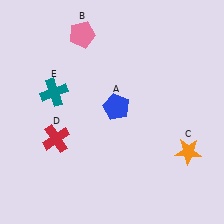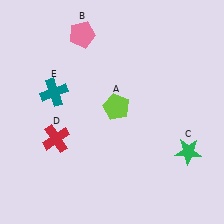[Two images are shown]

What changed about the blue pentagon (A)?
In Image 1, A is blue. In Image 2, it changed to lime.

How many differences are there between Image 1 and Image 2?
There are 2 differences between the two images.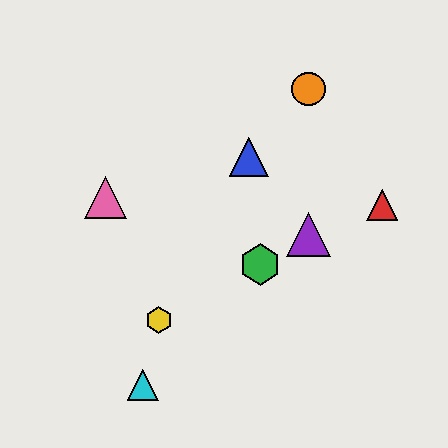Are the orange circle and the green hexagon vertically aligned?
No, the orange circle is at x≈308 and the green hexagon is at x≈260.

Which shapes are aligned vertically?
The purple triangle, the orange circle are aligned vertically.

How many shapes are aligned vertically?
2 shapes (the purple triangle, the orange circle) are aligned vertically.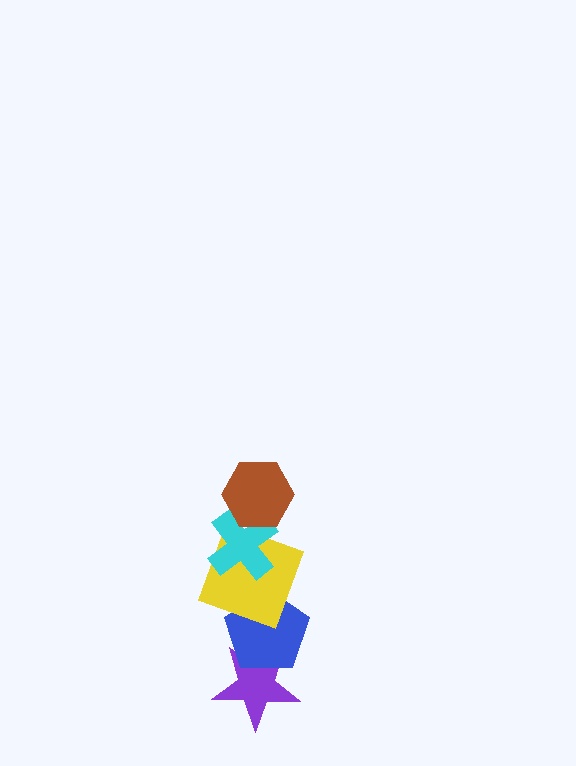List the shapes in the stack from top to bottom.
From top to bottom: the brown hexagon, the cyan cross, the yellow square, the blue pentagon, the purple star.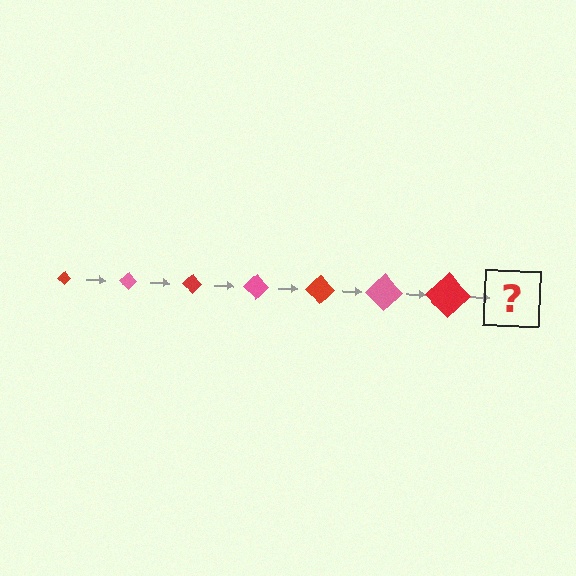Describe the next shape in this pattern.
It should be a pink diamond, larger than the previous one.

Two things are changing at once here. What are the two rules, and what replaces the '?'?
The two rules are that the diamond grows larger each step and the color cycles through red and pink. The '?' should be a pink diamond, larger than the previous one.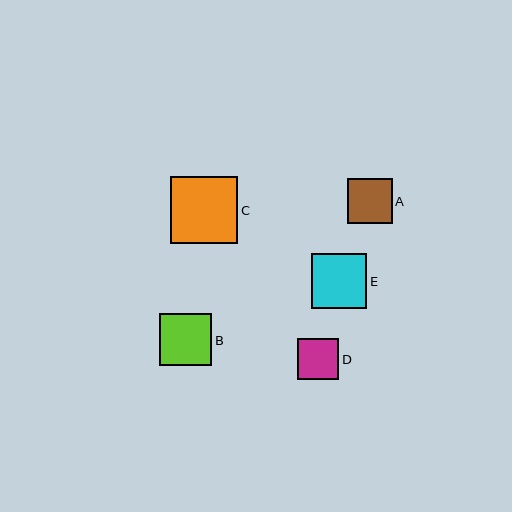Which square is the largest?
Square C is the largest with a size of approximately 68 pixels.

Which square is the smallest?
Square D is the smallest with a size of approximately 41 pixels.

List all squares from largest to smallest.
From largest to smallest: C, E, B, A, D.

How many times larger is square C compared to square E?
Square C is approximately 1.2 times the size of square E.